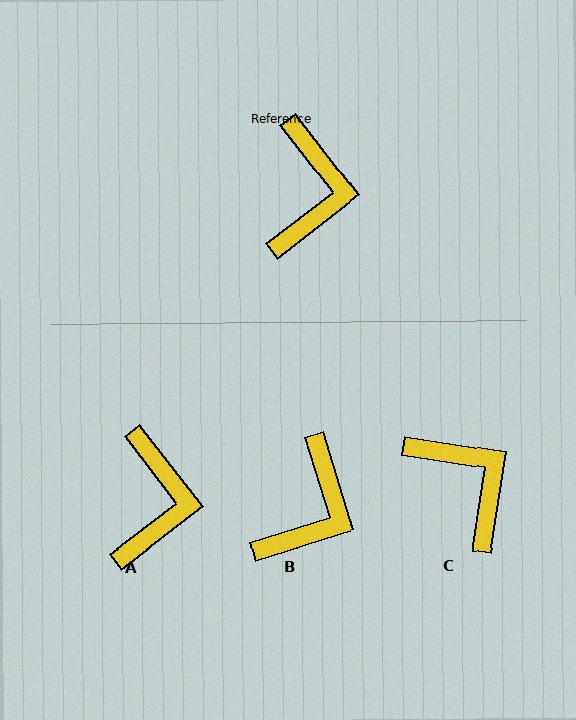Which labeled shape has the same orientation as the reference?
A.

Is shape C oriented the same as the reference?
No, it is off by about 44 degrees.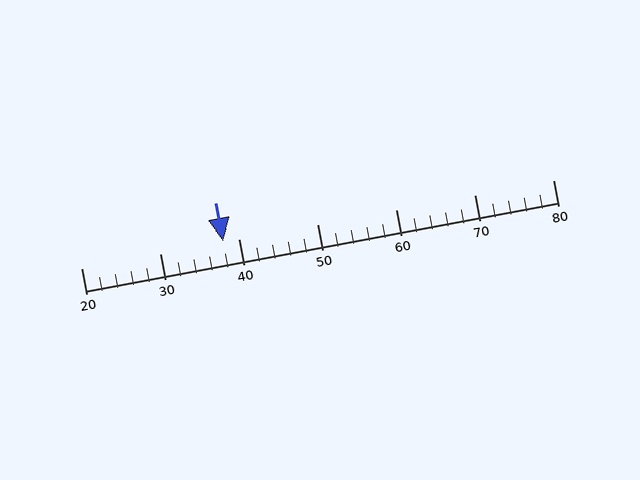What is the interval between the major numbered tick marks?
The major tick marks are spaced 10 units apart.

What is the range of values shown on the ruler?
The ruler shows values from 20 to 80.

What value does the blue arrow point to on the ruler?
The blue arrow points to approximately 38.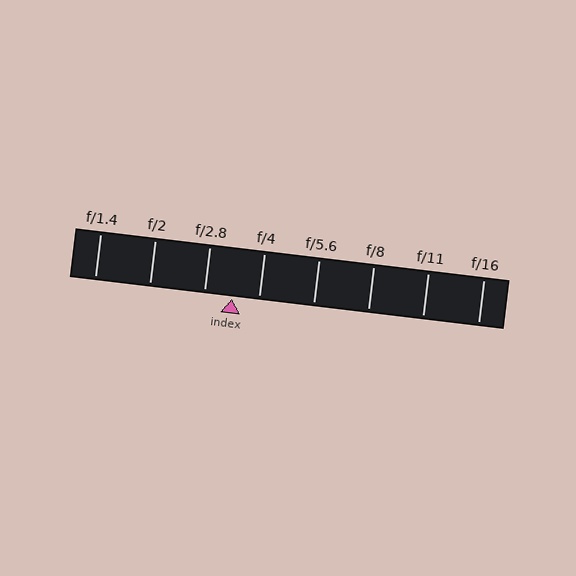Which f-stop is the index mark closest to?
The index mark is closest to f/4.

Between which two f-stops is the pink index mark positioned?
The index mark is between f/2.8 and f/4.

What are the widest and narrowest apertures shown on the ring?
The widest aperture shown is f/1.4 and the narrowest is f/16.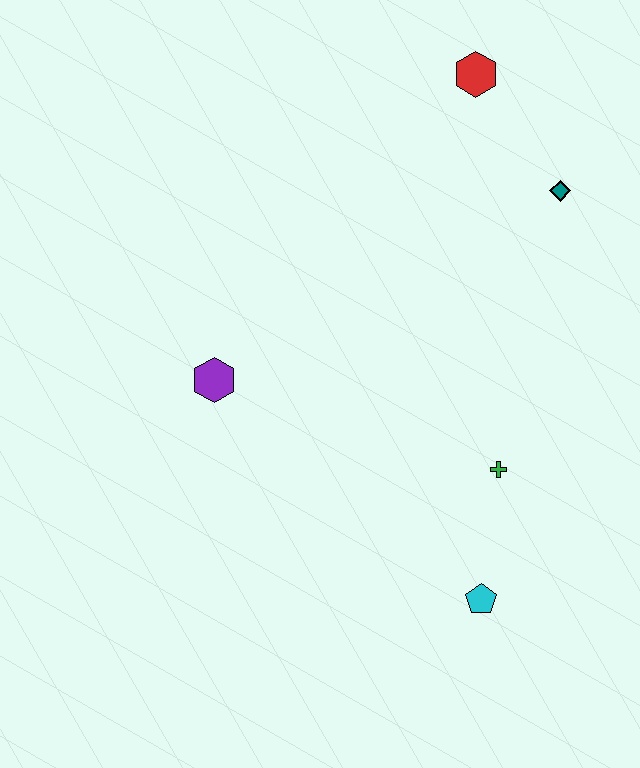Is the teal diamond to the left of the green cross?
No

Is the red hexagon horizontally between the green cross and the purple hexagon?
Yes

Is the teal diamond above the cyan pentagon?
Yes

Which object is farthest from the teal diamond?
The cyan pentagon is farthest from the teal diamond.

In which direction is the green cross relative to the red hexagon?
The green cross is below the red hexagon.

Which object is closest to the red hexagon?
The teal diamond is closest to the red hexagon.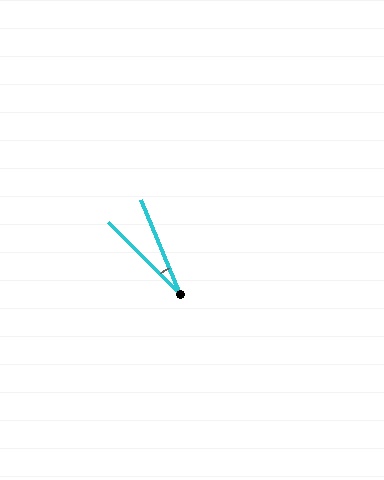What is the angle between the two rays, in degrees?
Approximately 22 degrees.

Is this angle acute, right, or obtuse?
It is acute.